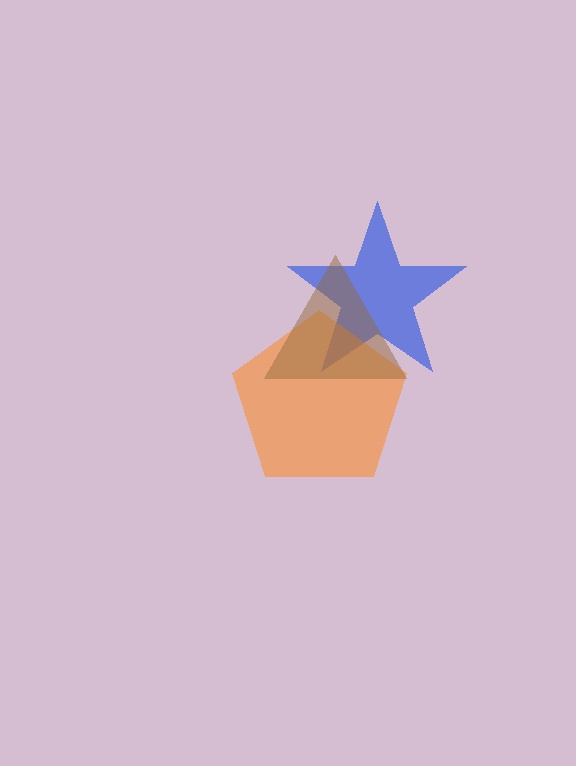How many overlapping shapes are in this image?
There are 3 overlapping shapes in the image.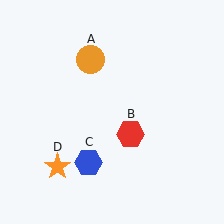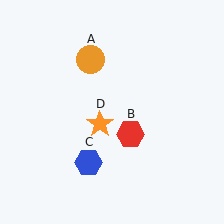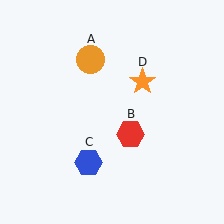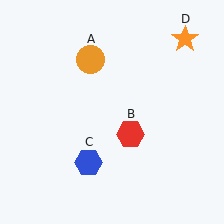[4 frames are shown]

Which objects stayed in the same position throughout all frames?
Orange circle (object A) and red hexagon (object B) and blue hexagon (object C) remained stationary.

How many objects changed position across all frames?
1 object changed position: orange star (object D).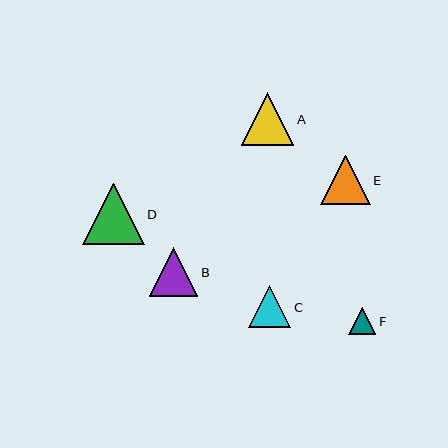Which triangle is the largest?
Triangle D is the largest with a size of approximately 61 pixels.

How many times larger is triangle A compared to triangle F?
Triangle A is approximately 1.9 times the size of triangle F.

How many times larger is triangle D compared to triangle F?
Triangle D is approximately 2.3 times the size of triangle F.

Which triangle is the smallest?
Triangle F is the smallest with a size of approximately 27 pixels.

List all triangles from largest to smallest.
From largest to smallest: D, A, E, B, C, F.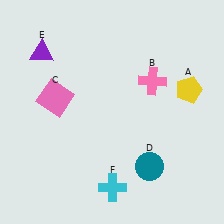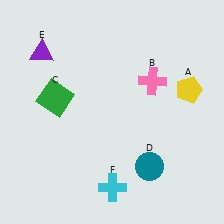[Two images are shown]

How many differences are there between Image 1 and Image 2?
There is 1 difference between the two images.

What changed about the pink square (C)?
In Image 1, C is pink. In Image 2, it changed to green.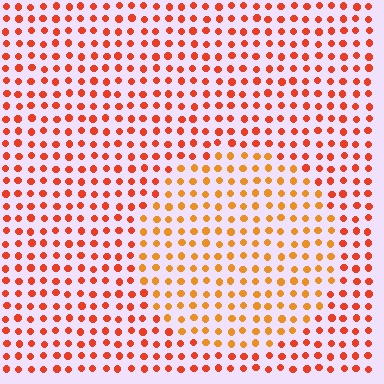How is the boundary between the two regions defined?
The boundary is defined purely by a slight shift in hue (about 26 degrees). Spacing, size, and orientation are identical on both sides.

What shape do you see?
I see a circle.